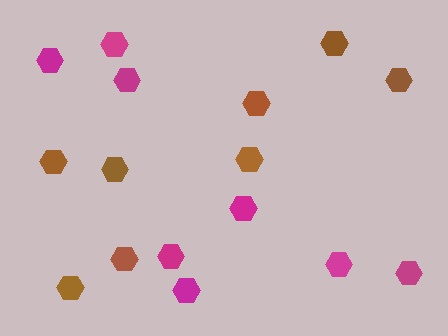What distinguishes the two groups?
There are 2 groups: one group of brown hexagons (8) and one group of magenta hexagons (8).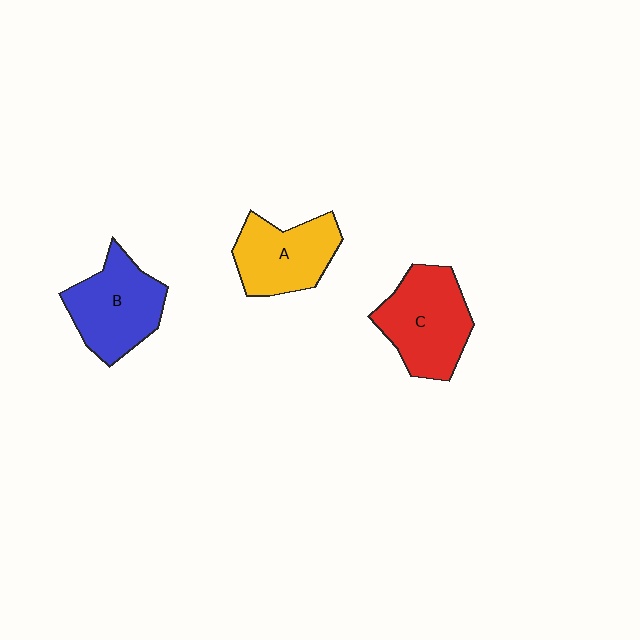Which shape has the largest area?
Shape C (red).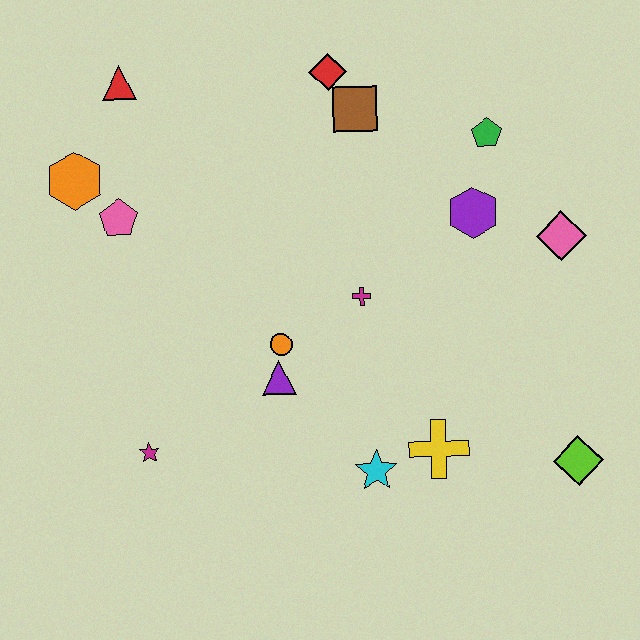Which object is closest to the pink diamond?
The purple hexagon is closest to the pink diamond.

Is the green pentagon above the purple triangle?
Yes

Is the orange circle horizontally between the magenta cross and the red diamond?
No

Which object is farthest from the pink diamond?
The orange hexagon is farthest from the pink diamond.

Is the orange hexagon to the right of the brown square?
No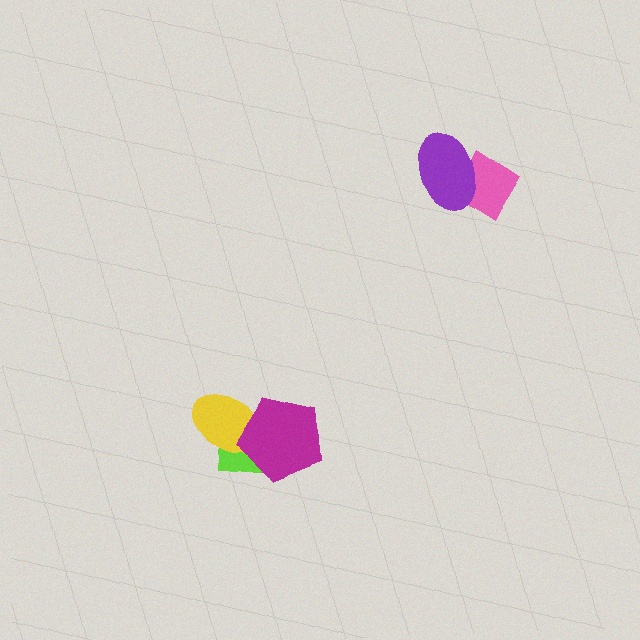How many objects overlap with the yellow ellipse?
2 objects overlap with the yellow ellipse.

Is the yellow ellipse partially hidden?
Yes, it is partially covered by another shape.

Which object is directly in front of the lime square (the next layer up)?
The yellow ellipse is directly in front of the lime square.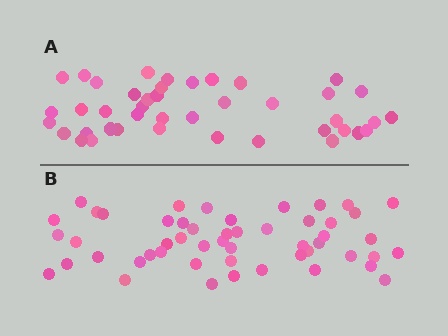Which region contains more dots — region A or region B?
Region B (the bottom region) has more dots.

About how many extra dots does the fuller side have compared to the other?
Region B has roughly 8 or so more dots than region A.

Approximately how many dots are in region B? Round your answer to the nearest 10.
About 50 dots. (The exact count is 51, which rounds to 50.)